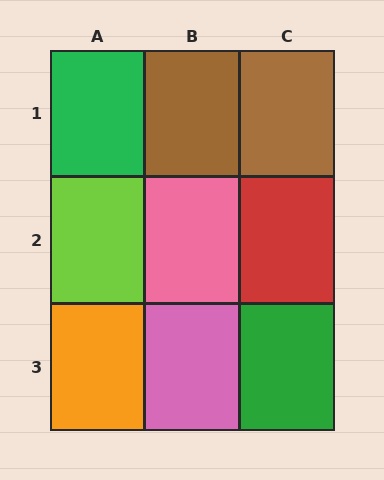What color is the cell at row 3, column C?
Green.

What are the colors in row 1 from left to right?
Green, brown, brown.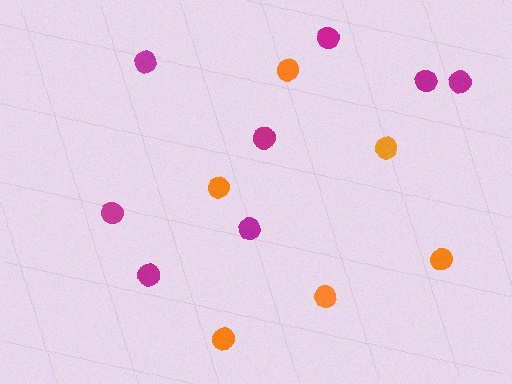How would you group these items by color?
There are 2 groups: one group of magenta circles (8) and one group of orange circles (6).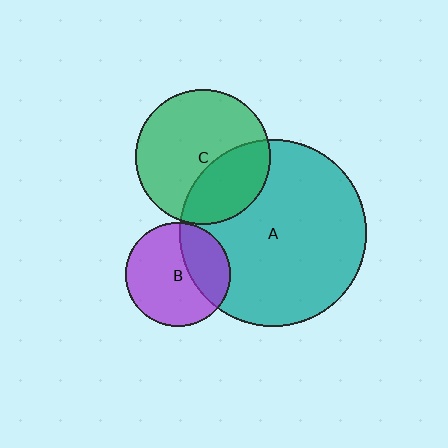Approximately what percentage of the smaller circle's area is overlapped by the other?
Approximately 35%.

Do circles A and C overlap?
Yes.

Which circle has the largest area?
Circle A (teal).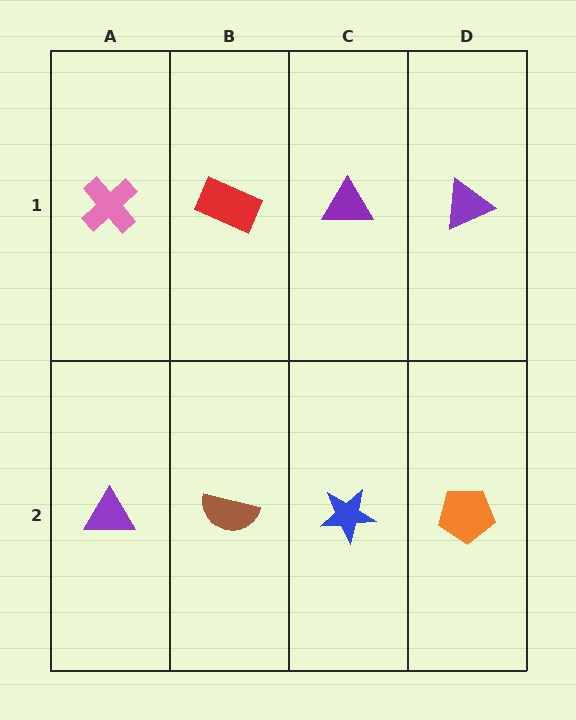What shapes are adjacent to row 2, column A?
A pink cross (row 1, column A), a brown semicircle (row 2, column B).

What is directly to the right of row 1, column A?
A red rectangle.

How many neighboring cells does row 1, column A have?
2.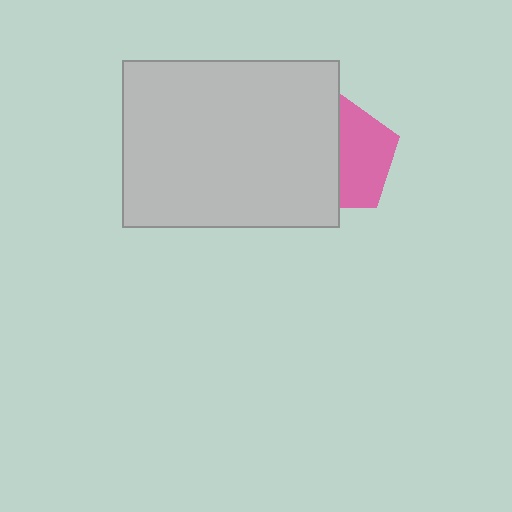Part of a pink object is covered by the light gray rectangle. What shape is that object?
It is a pentagon.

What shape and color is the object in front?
The object in front is a light gray rectangle.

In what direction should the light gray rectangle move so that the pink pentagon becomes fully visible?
The light gray rectangle should move left. That is the shortest direction to clear the overlap and leave the pink pentagon fully visible.